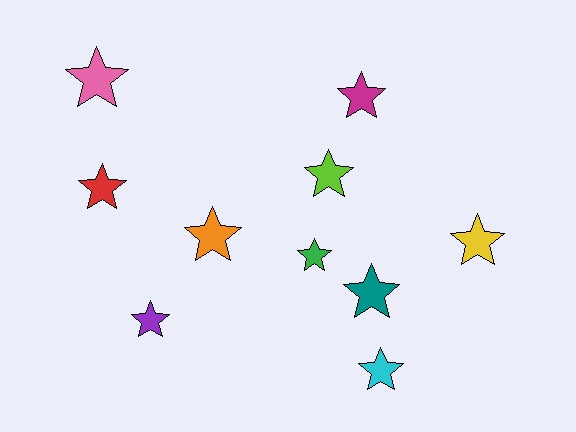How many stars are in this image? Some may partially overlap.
There are 10 stars.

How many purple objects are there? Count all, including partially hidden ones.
There is 1 purple object.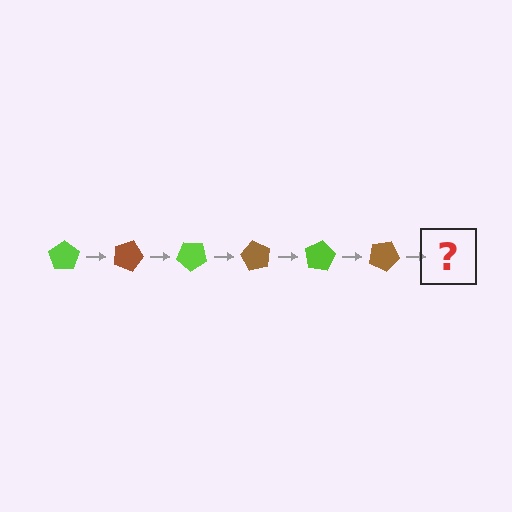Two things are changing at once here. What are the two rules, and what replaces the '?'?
The two rules are that it rotates 20 degrees each step and the color cycles through lime and brown. The '?' should be a lime pentagon, rotated 120 degrees from the start.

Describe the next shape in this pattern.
It should be a lime pentagon, rotated 120 degrees from the start.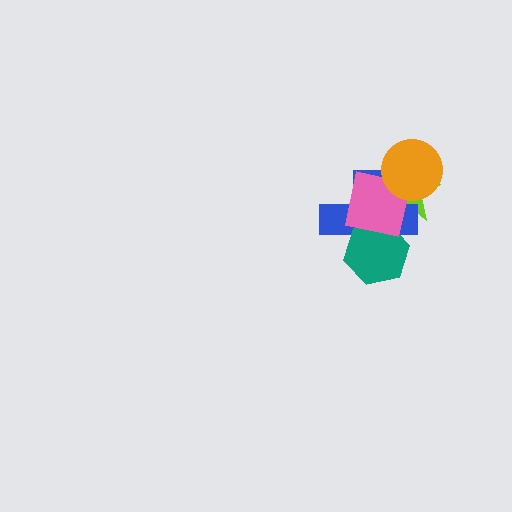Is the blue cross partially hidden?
Yes, it is partially covered by another shape.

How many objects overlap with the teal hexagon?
2 objects overlap with the teal hexagon.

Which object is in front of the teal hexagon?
The pink square is in front of the teal hexagon.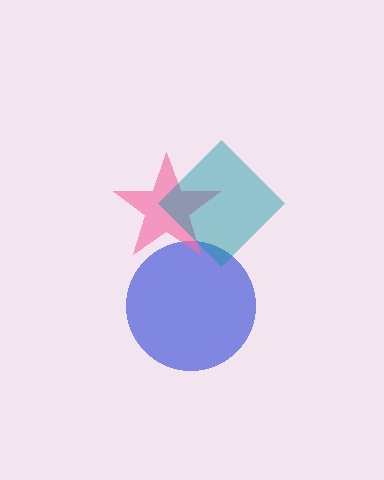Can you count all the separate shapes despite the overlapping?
Yes, there are 3 separate shapes.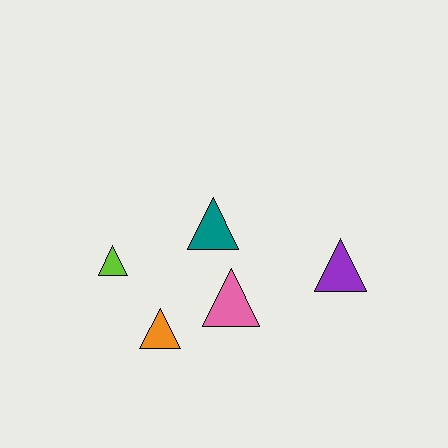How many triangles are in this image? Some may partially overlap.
There are 5 triangles.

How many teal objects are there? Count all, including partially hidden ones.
There is 1 teal object.